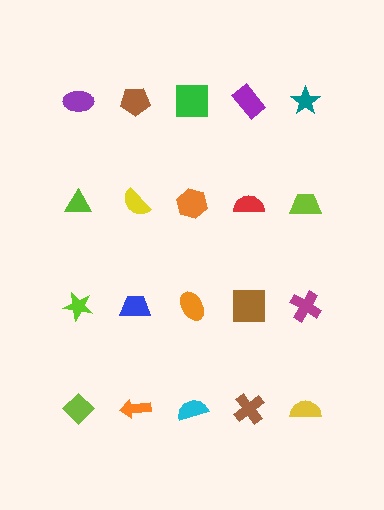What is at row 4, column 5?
A yellow semicircle.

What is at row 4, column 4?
A brown cross.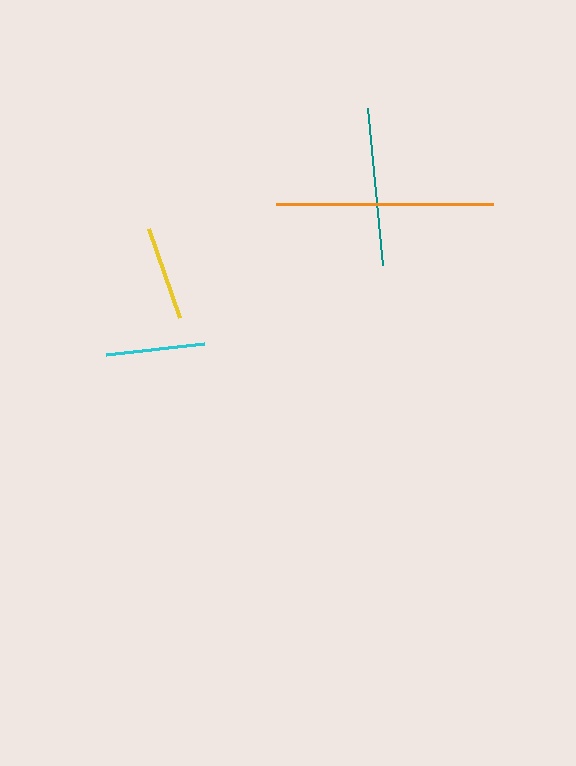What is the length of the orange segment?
The orange segment is approximately 217 pixels long.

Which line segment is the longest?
The orange line is the longest at approximately 217 pixels.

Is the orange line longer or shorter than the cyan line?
The orange line is longer than the cyan line.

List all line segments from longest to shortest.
From longest to shortest: orange, teal, cyan, yellow.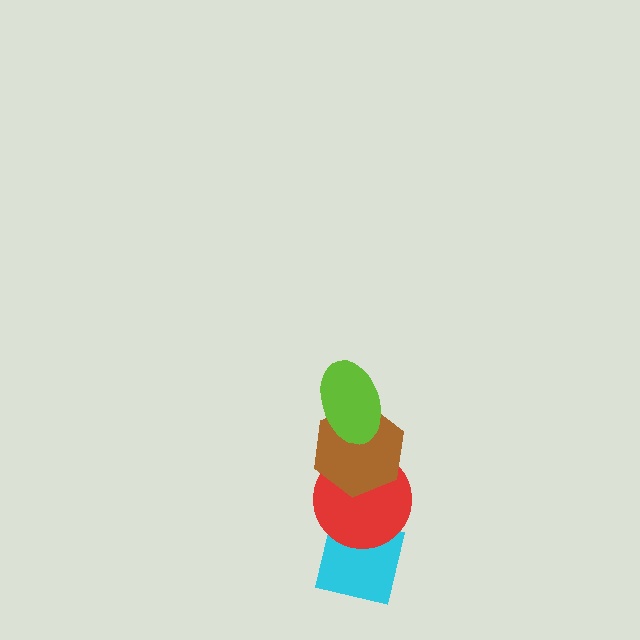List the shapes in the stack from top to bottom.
From top to bottom: the lime ellipse, the brown hexagon, the red circle, the cyan square.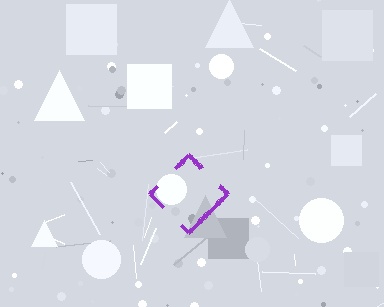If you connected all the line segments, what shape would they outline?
They would outline a diamond.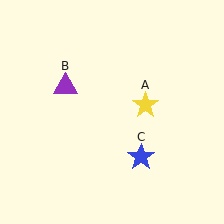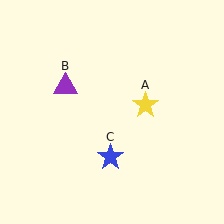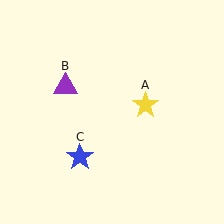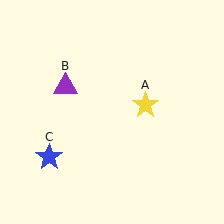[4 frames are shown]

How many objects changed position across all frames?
1 object changed position: blue star (object C).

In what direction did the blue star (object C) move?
The blue star (object C) moved left.